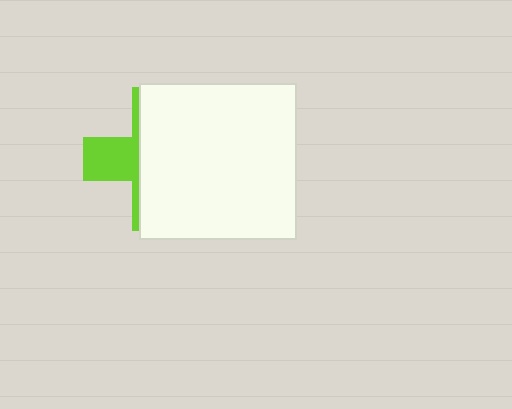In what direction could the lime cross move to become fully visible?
The lime cross could move left. That would shift it out from behind the white square entirely.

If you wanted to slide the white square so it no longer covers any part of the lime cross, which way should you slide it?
Slide it right — that is the most direct way to separate the two shapes.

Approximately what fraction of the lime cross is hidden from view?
Roughly 69% of the lime cross is hidden behind the white square.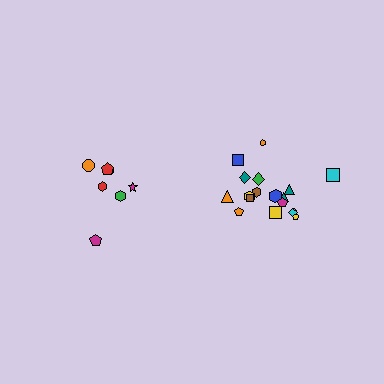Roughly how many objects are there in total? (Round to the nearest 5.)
Roughly 25 objects in total.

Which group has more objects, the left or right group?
The right group.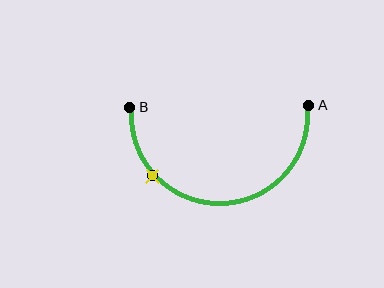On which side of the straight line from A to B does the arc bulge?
The arc bulges below the straight line connecting A and B.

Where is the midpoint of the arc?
The arc midpoint is the point on the curve farthest from the straight line joining A and B. It sits below that line.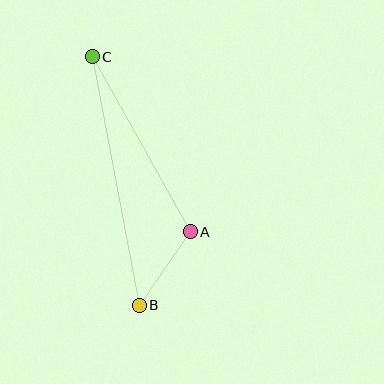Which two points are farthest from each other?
Points B and C are farthest from each other.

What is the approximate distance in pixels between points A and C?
The distance between A and C is approximately 200 pixels.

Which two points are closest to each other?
Points A and B are closest to each other.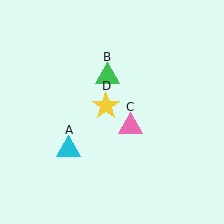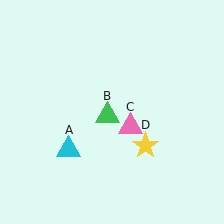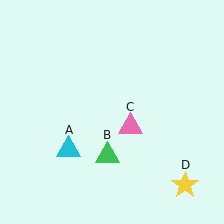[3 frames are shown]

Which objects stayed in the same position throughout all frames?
Cyan triangle (object A) and pink triangle (object C) remained stationary.